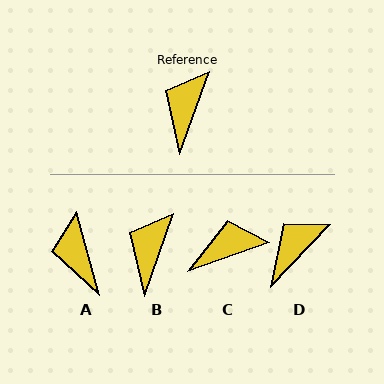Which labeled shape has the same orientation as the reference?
B.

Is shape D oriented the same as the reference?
No, it is off by about 24 degrees.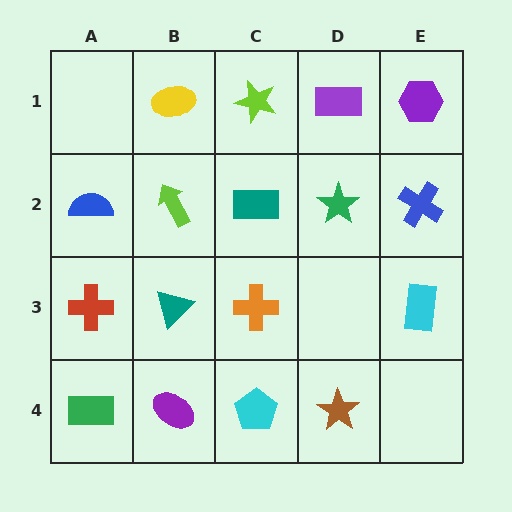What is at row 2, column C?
A teal rectangle.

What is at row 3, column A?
A red cross.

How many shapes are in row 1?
4 shapes.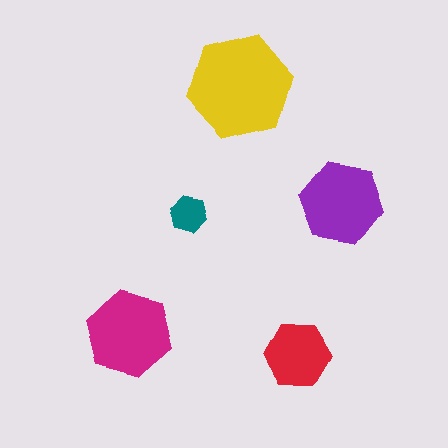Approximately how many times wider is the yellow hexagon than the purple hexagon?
About 1.5 times wider.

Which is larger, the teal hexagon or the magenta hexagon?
The magenta one.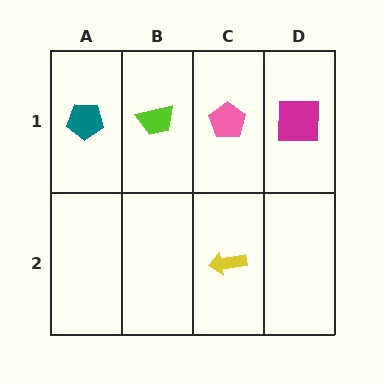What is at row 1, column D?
A magenta square.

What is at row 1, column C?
A pink pentagon.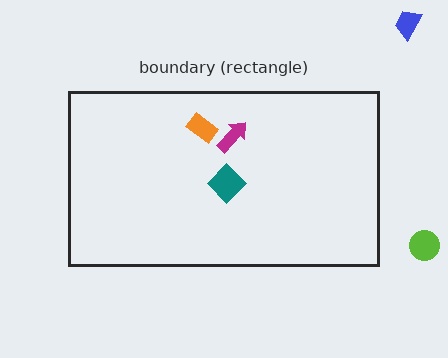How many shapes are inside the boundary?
3 inside, 2 outside.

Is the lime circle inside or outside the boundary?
Outside.